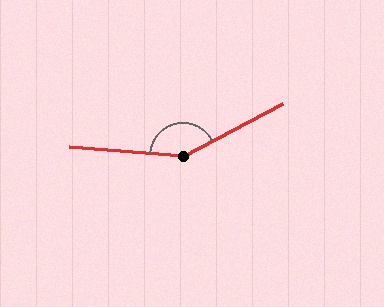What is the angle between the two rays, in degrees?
Approximately 148 degrees.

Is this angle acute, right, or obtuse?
It is obtuse.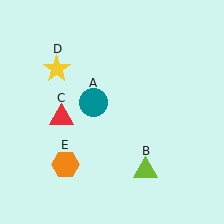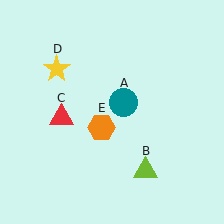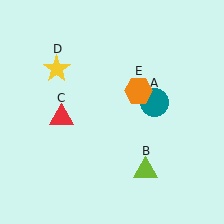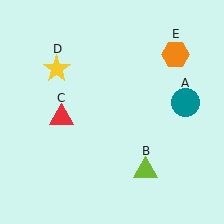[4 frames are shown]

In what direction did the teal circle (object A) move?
The teal circle (object A) moved right.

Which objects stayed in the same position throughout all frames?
Lime triangle (object B) and red triangle (object C) and yellow star (object D) remained stationary.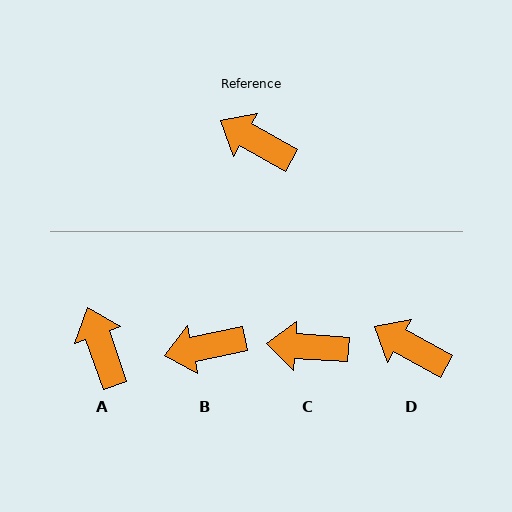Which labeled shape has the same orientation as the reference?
D.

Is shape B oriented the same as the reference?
No, it is off by about 41 degrees.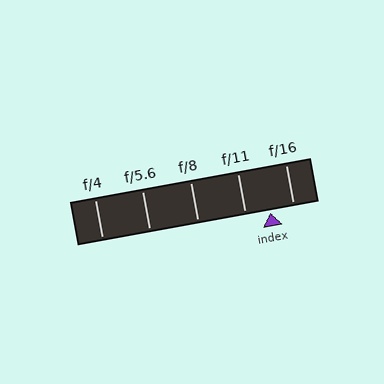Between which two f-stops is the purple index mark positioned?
The index mark is between f/11 and f/16.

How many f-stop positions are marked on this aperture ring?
There are 5 f-stop positions marked.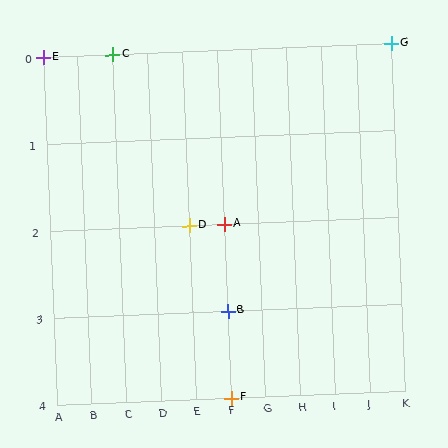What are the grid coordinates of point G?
Point G is at grid coordinates (K, 0).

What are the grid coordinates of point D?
Point D is at grid coordinates (E, 2).